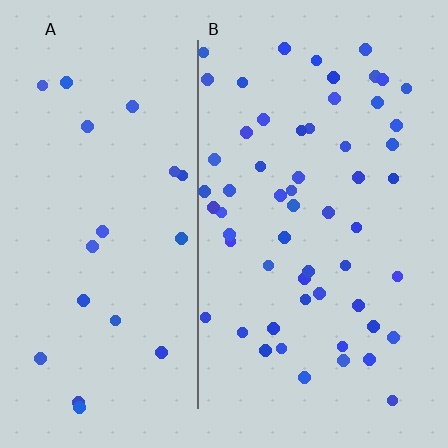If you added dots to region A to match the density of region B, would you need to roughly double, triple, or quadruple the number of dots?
Approximately triple.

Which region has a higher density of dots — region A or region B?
B (the right).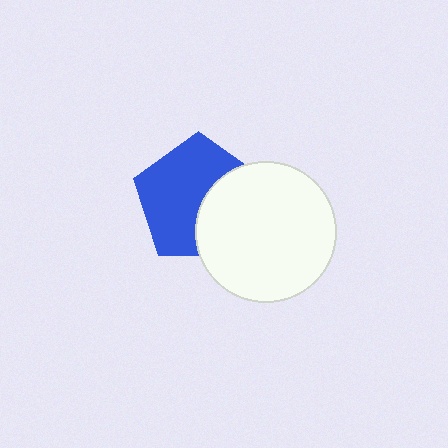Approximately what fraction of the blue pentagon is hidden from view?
Roughly 38% of the blue pentagon is hidden behind the white circle.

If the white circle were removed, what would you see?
You would see the complete blue pentagon.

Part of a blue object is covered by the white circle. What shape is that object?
It is a pentagon.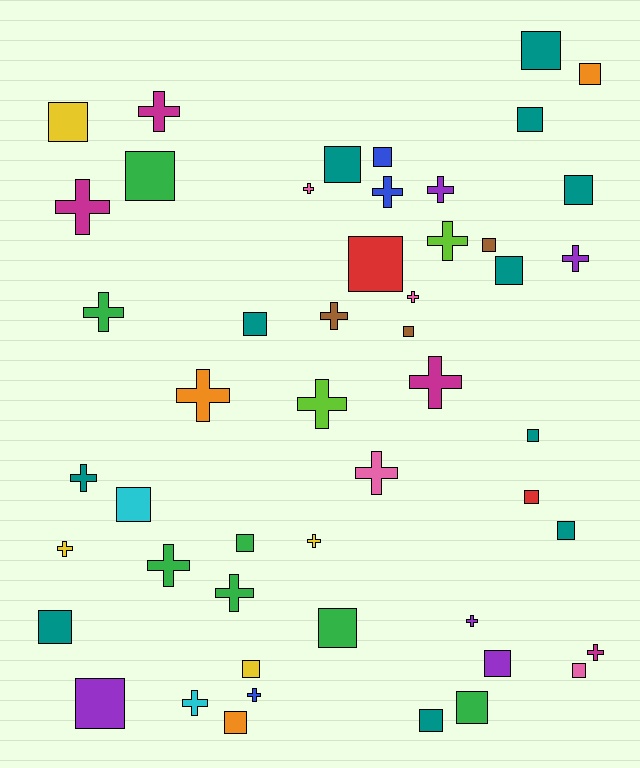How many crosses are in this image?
There are 23 crosses.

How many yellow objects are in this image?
There are 4 yellow objects.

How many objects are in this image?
There are 50 objects.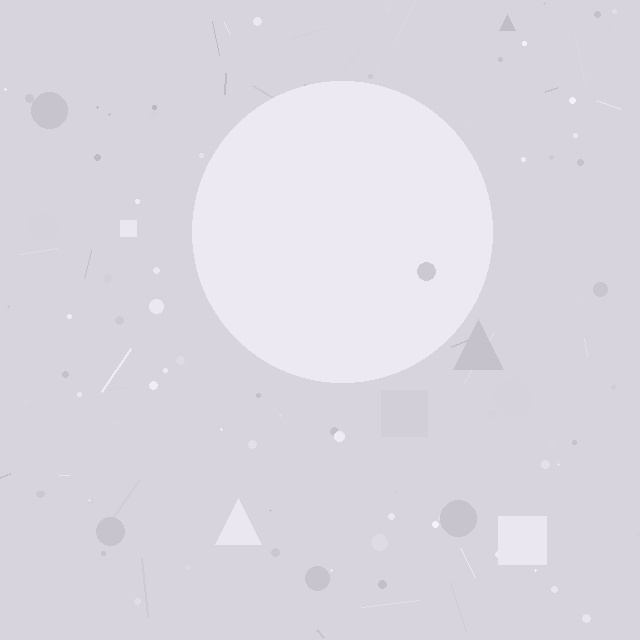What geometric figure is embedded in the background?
A circle is embedded in the background.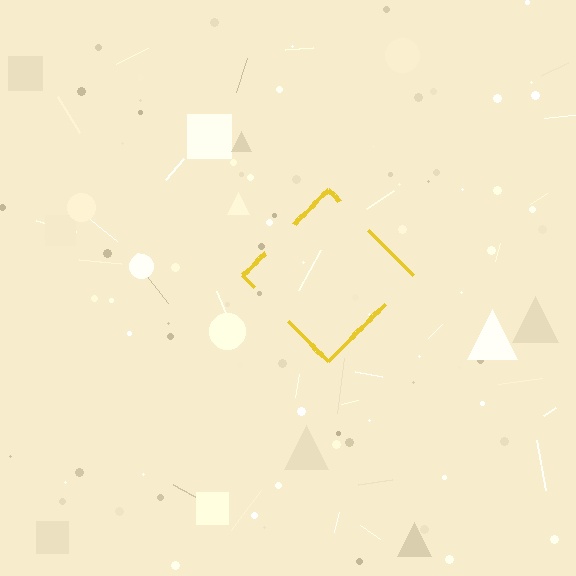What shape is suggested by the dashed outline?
The dashed outline suggests a diamond.